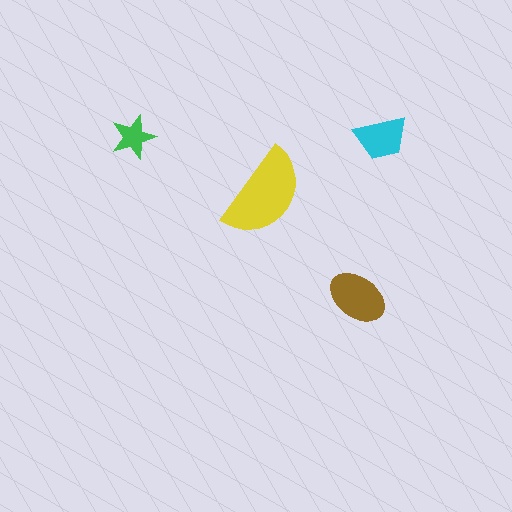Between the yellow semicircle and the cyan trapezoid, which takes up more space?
The yellow semicircle.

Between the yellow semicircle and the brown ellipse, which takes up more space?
The yellow semicircle.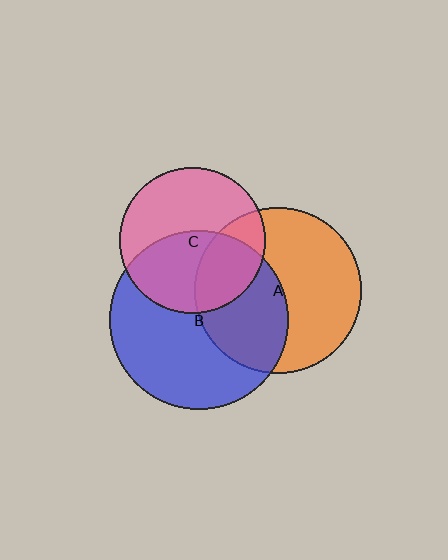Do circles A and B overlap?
Yes.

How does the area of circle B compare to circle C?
Approximately 1.5 times.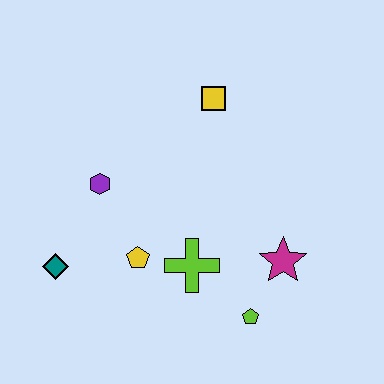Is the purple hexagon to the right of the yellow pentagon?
No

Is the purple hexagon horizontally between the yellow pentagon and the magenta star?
No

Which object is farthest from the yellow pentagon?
The yellow square is farthest from the yellow pentagon.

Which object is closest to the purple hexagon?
The yellow pentagon is closest to the purple hexagon.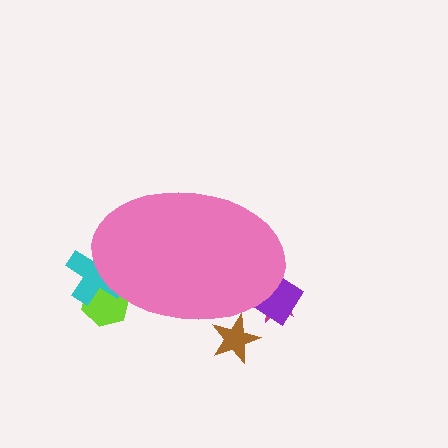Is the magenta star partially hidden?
Yes, the magenta star is partially hidden behind the pink ellipse.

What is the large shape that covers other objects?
A pink ellipse.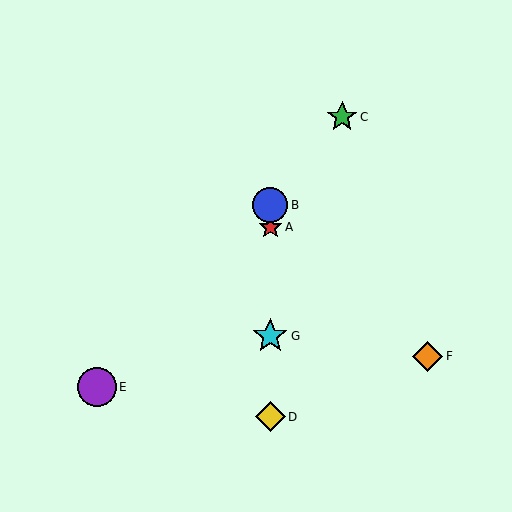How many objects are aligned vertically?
4 objects (A, B, D, G) are aligned vertically.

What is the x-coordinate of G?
Object G is at x≈270.